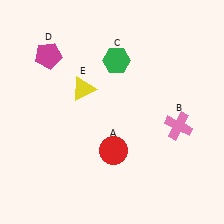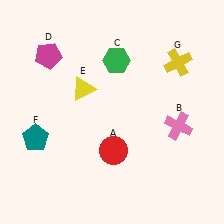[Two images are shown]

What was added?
A teal pentagon (F), a yellow cross (G) were added in Image 2.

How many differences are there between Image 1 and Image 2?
There are 2 differences between the two images.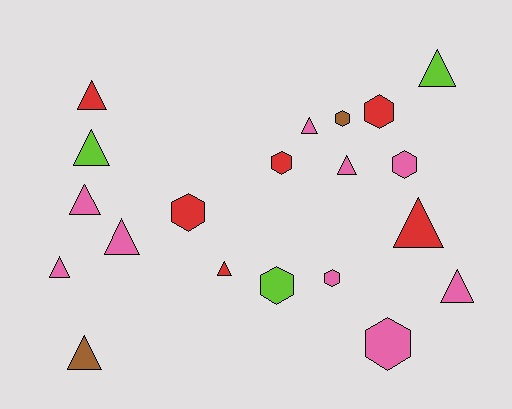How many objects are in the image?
There are 20 objects.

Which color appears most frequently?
Pink, with 9 objects.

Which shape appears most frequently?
Triangle, with 12 objects.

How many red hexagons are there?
There are 3 red hexagons.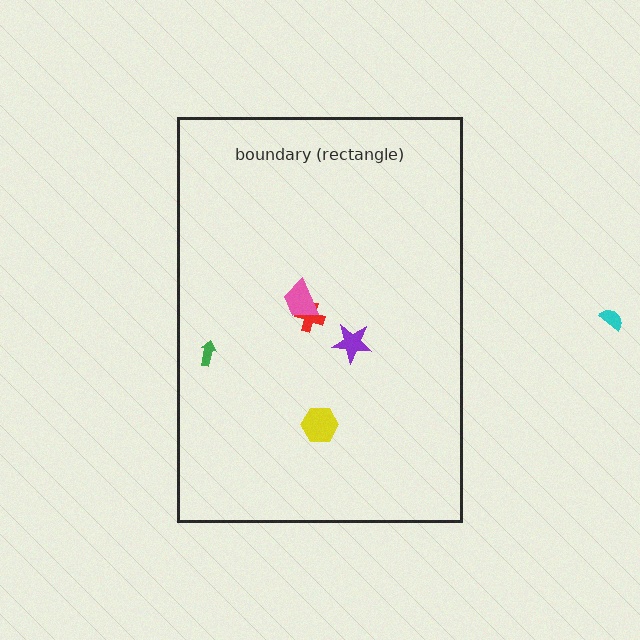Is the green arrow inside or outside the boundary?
Inside.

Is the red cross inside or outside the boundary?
Inside.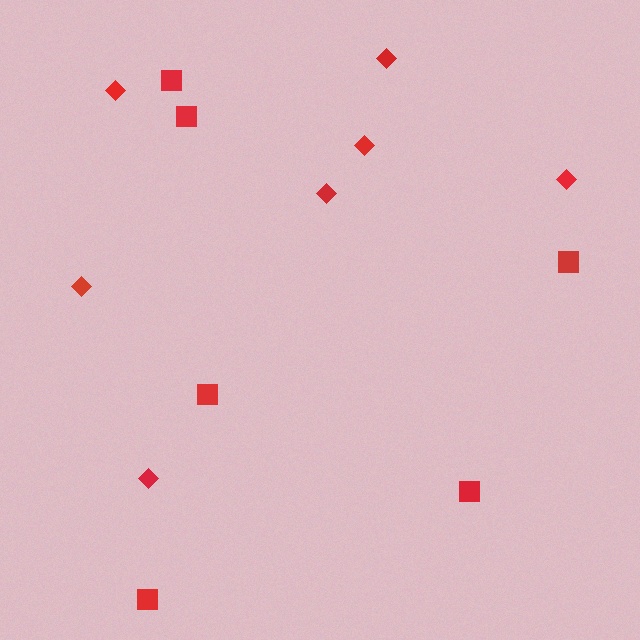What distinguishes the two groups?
There are 2 groups: one group of squares (6) and one group of diamonds (7).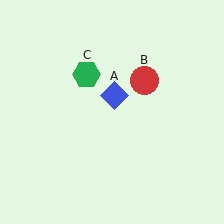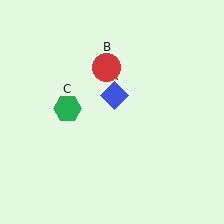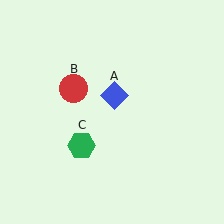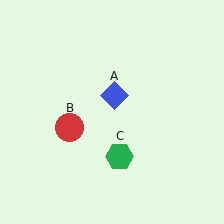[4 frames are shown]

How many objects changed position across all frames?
2 objects changed position: red circle (object B), green hexagon (object C).